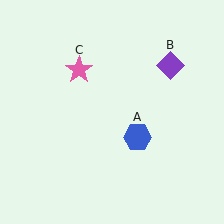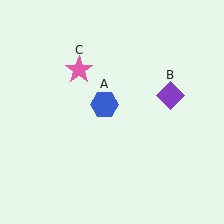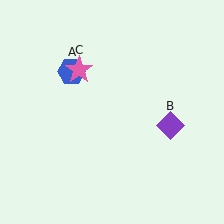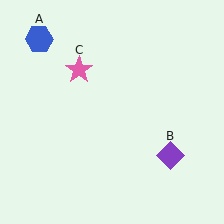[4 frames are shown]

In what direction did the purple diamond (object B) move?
The purple diamond (object B) moved down.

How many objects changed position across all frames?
2 objects changed position: blue hexagon (object A), purple diamond (object B).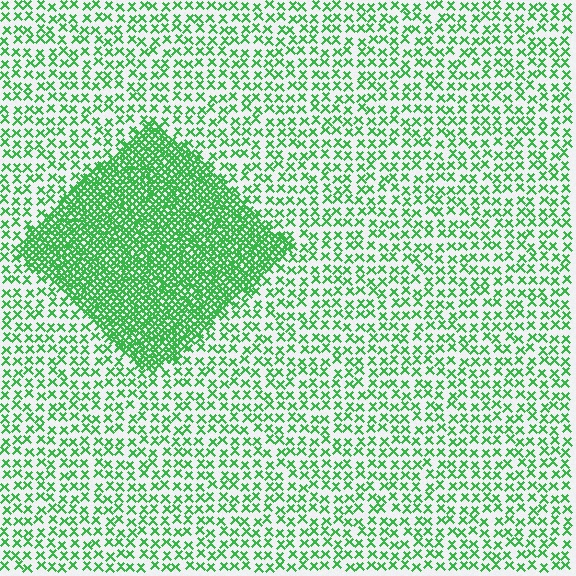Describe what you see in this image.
The image contains small green elements arranged at two different densities. A diamond-shaped region is visible where the elements are more densely packed than the surrounding area.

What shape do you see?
I see a diamond.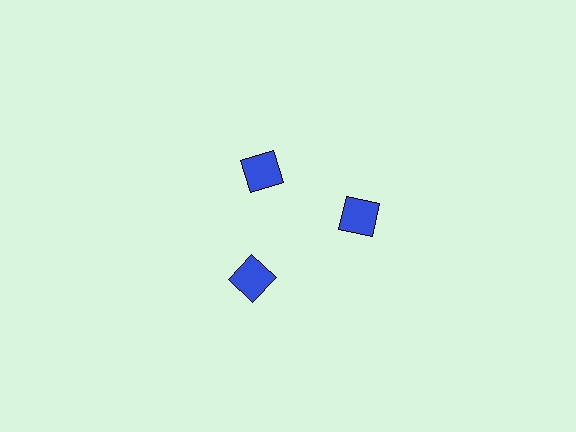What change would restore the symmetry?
The symmetry would be restored by moving it outward, back onto the ring so that all 3 squares sit at equal angles and equal distance from the center.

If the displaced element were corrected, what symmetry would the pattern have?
It would have 3-fold rotational symmetry — the pattern would map onto itself every 120 degrees.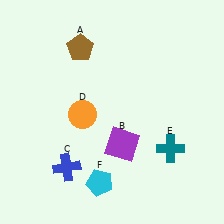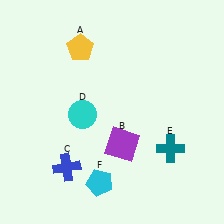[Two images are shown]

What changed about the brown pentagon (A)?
In Image 1, A is brown. In Image 2, it changed to yellow.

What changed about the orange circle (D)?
In Image 1, D is orange. In Image 2, it changed to cyan.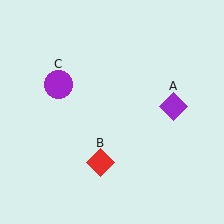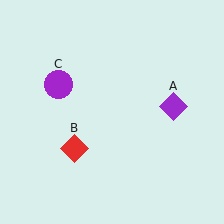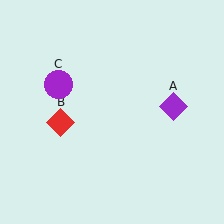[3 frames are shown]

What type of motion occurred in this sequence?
The red diamond (object B) rotated clockwise around the center of the scene.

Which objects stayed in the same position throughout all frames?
Purple diamond (object A) and purple circle (object C) remained stationary.